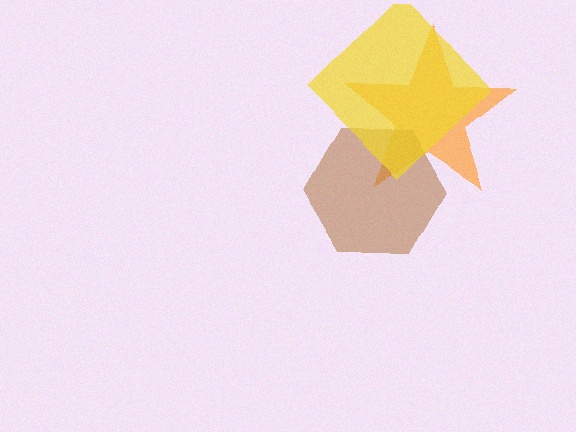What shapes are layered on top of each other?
The layered shapes are: an orange star, a brown hexagon, a yellow diamond.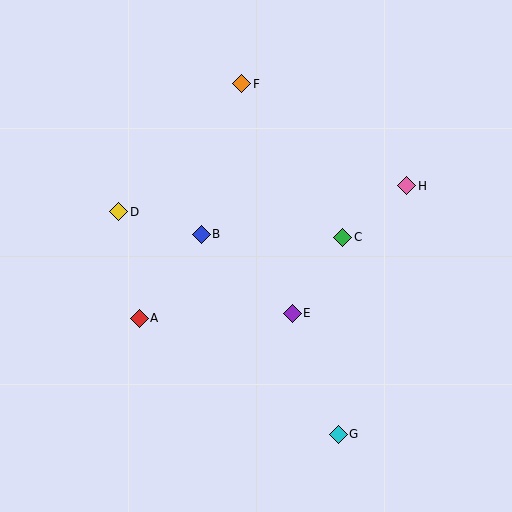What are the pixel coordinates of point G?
Point G is at (338, 434).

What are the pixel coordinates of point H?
Point H is at (407, 186).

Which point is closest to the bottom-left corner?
Point A is closest to the bottom-left corner.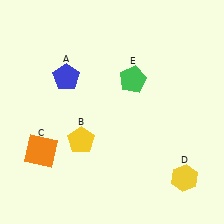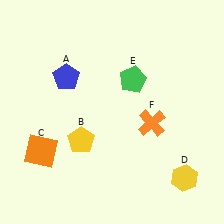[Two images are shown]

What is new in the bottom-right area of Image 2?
An orange cross (F) was added in the bottom-right area of Image 2.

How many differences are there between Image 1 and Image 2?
There is 1 difference between the two images.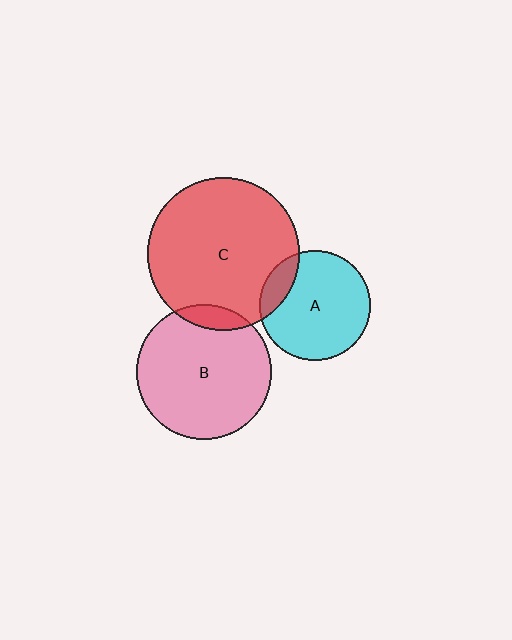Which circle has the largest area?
Circle C (red).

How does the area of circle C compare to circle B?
Approximately 1.3 times.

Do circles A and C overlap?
Yes.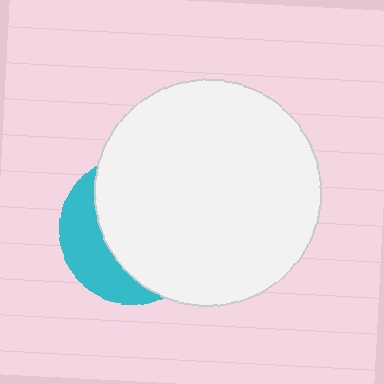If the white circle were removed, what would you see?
You would see the complete cyan circle.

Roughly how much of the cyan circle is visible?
A small part of it is visible (roughly 31%).